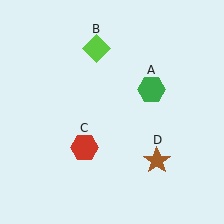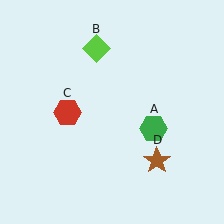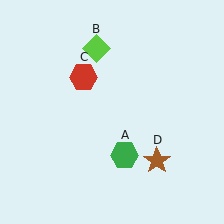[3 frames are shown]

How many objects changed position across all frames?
2 objects changed position: green hexagon (object A), red hexagon (object C).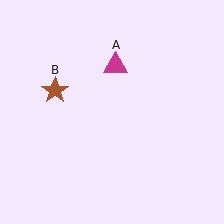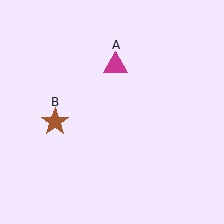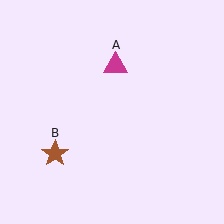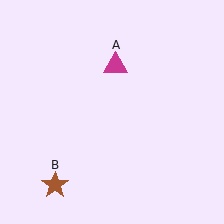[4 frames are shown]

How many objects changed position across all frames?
1 object changed position: brown star (object B).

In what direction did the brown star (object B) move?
The brown star (object B) moved down.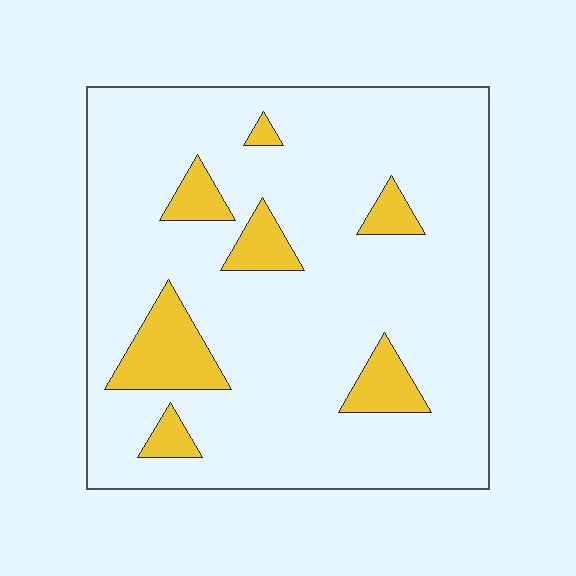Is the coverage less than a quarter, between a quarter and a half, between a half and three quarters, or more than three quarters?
Less than a quarter.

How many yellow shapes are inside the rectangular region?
7.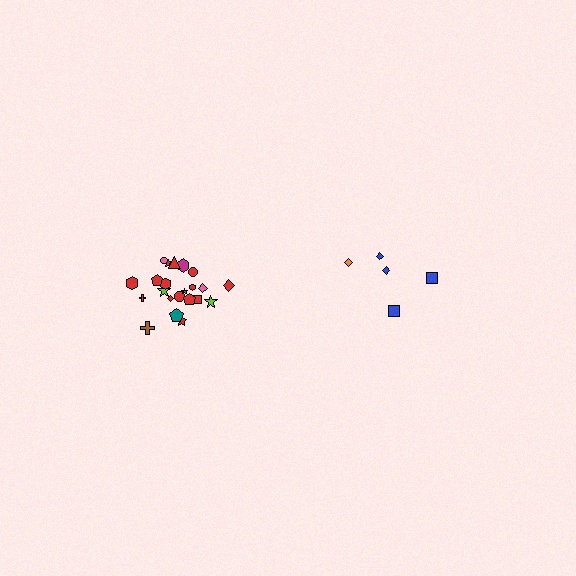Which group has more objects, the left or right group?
The left group.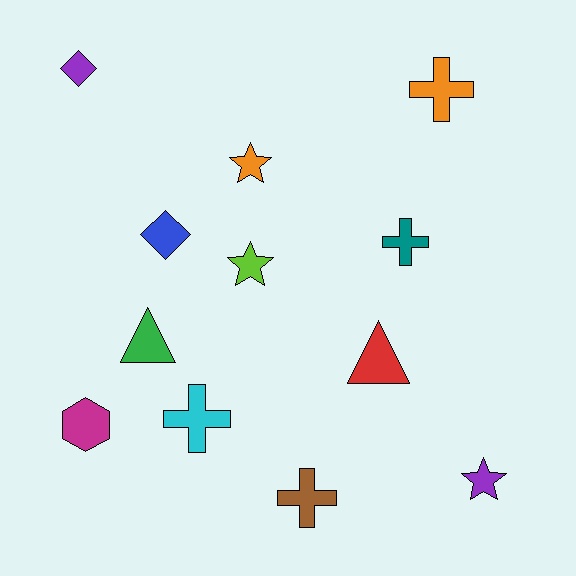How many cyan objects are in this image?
There is 1 cyan object.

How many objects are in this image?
There are 12 objects.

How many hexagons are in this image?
There is 1 hexagon.